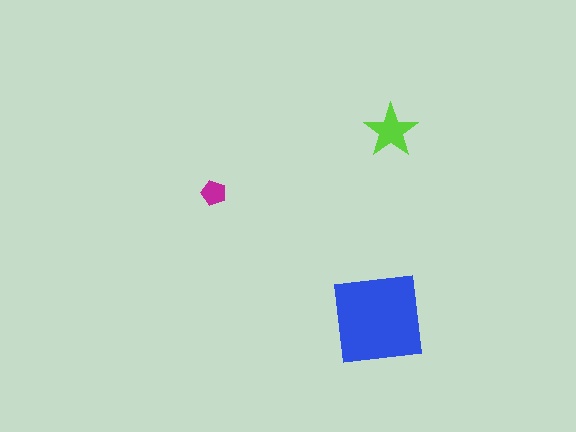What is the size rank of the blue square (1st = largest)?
1st.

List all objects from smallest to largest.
The magenta pentagon, the lime star, the blue square.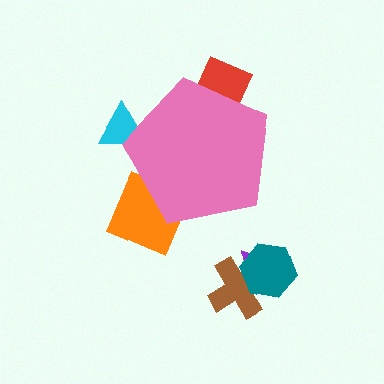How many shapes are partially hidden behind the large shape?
3 shapes are partially hidden.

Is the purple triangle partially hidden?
No, the purple triangle is fully visible.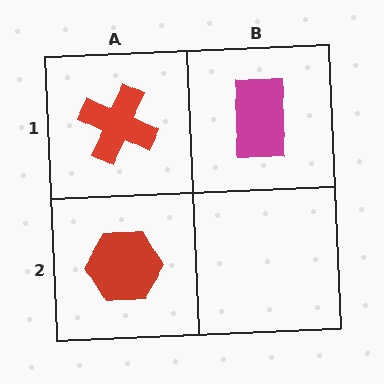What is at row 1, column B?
A magenta rectangle.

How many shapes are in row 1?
2 shapes.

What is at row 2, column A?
A red hexagon.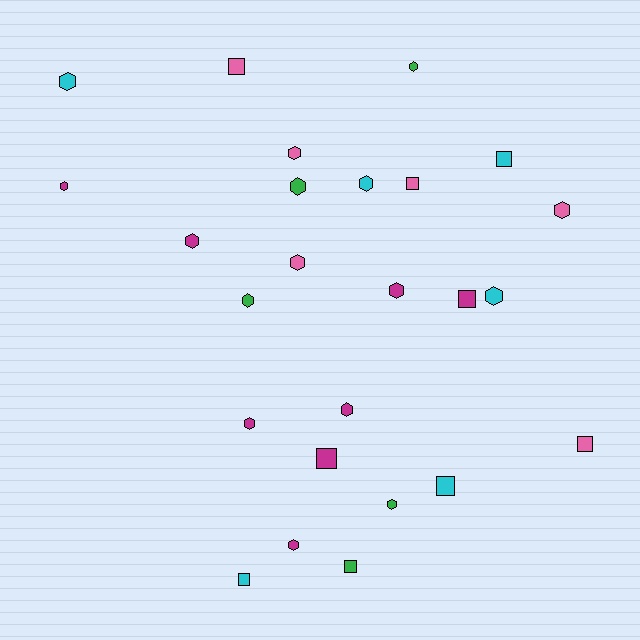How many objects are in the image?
There are 25 objects.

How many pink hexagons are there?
There are 3 pink hexagons.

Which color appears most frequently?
Magenta, with 8 objects.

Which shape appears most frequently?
Hexagon, with 16 objects.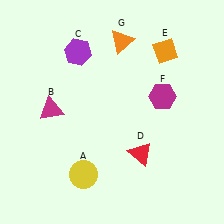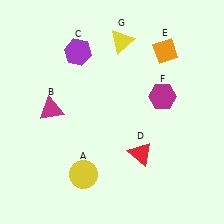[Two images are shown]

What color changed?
The triangle (G) changed from orange in Image 1 to yellow in Image 2.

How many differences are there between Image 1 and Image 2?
There is 1 difference between the two images.